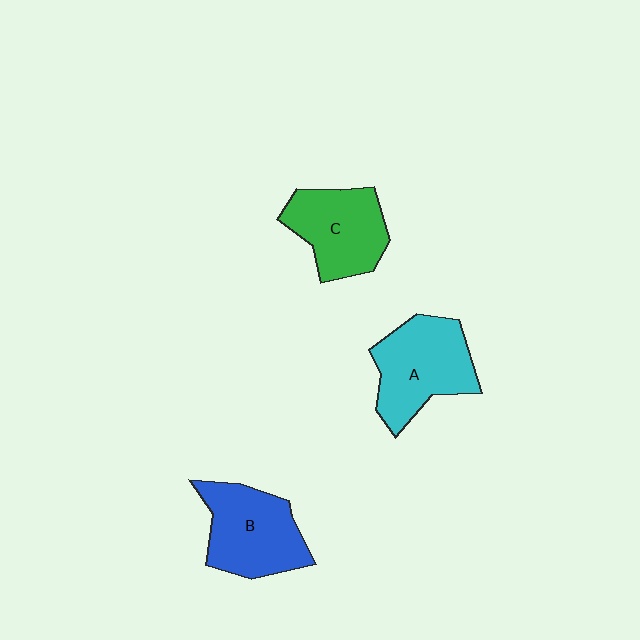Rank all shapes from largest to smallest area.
From largest to smallest: A (cyan), B (blue), C (green).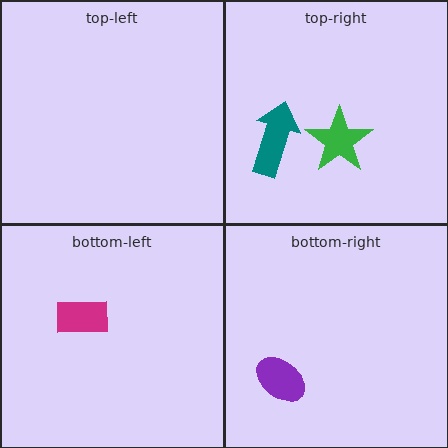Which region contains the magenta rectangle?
The bottom-left region.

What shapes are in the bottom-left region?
The magenta rectangle.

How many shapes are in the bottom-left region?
1.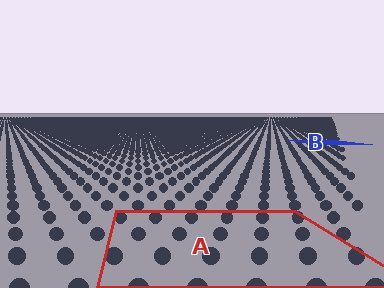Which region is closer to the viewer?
Region A is closer. The texture elements there are larger and more spread out.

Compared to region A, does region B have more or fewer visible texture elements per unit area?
Region B has more texture elements per unit area — they are packed more densely because it is farther away.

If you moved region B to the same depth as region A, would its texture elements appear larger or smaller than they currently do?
They would appear larger. At a closer depth, the same texture elements are projected at a bigger on-screen size.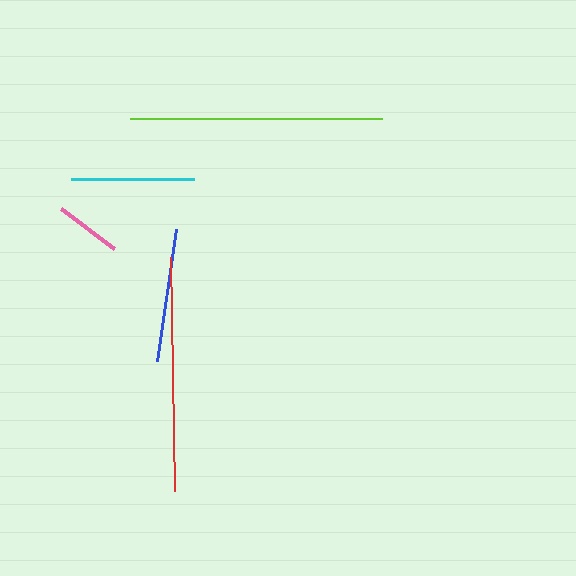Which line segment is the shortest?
The pink line is the shortest at approximately 67 pixels.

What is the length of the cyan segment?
The cyan segment is approximately 123 pixels long.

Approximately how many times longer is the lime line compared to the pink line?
The lime line is approximately 3.8 times the length of the pink line.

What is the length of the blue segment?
The blue segment is approximately 134 pixels long.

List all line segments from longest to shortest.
From longest to shortest: lime, red, blue, cyan, pink.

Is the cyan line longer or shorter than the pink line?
The cyan line is longer than the pink line.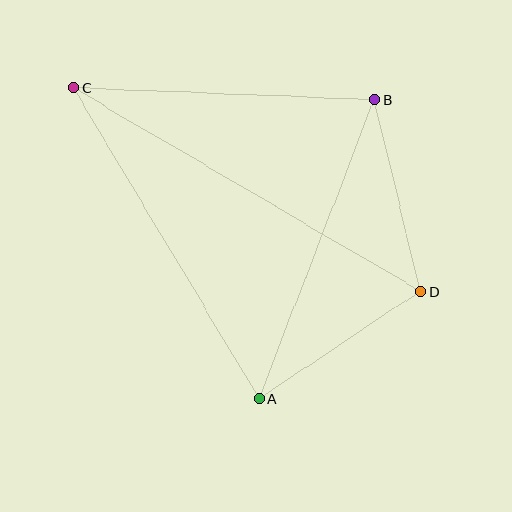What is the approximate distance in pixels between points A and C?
The distance between A and C is approximately 362 pixels.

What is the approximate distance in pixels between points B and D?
The distance between B and D is approximately 197 pixels.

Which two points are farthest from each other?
Points C and D are farthest from each other.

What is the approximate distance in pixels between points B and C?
The distance between B and C is approximately 301 pixels.